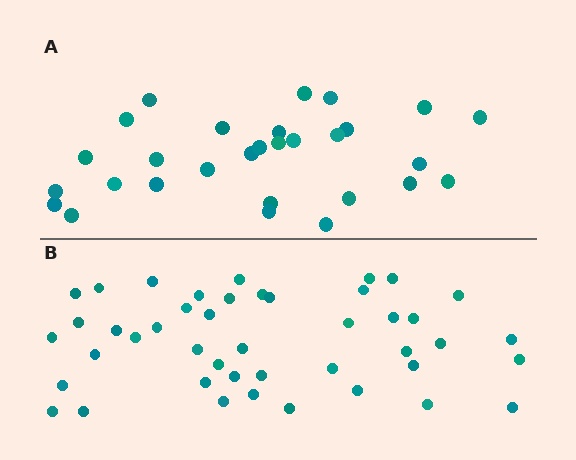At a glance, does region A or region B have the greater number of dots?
Region B (the bottom region) has more dots.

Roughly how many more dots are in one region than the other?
Region B has approximately 15 more dots than region A.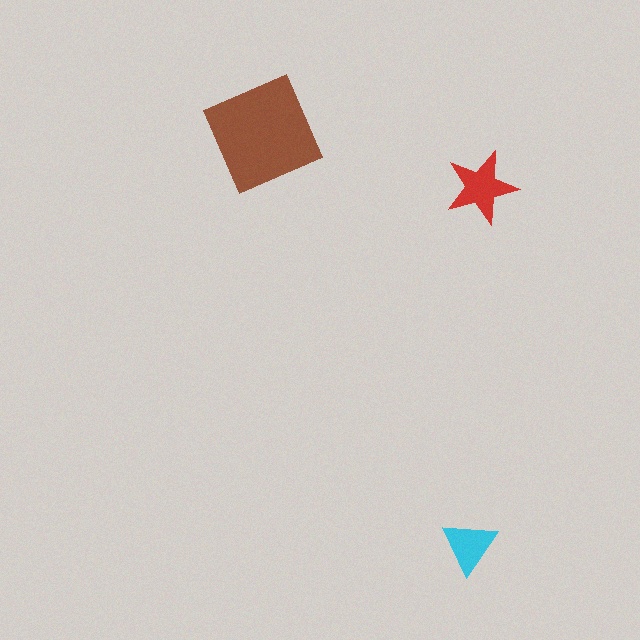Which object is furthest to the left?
The brown square is leftmost.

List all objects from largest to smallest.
The brown square, the red star, the cyan triangle.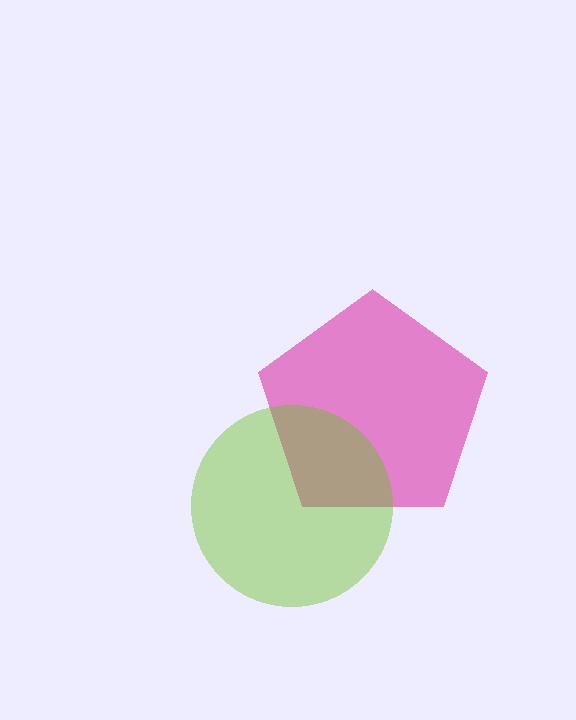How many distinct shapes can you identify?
There are 2 distinct shapes: a magenta pentagon, a lime circle.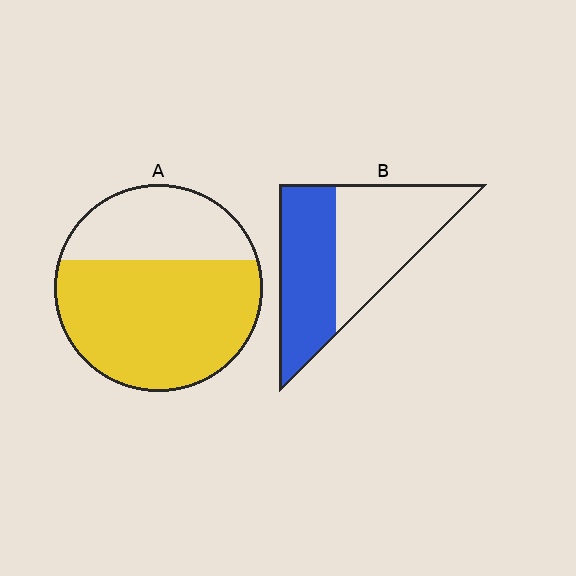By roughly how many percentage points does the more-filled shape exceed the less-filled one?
By roughly 20 percentage points (A over B).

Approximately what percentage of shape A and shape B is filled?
A is approximately 65% and B is approximately 45%.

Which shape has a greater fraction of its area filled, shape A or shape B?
Shape A.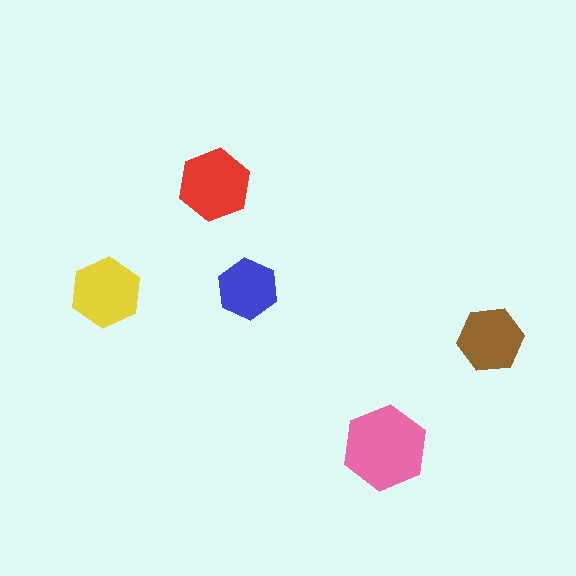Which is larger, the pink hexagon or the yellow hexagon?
The pink one.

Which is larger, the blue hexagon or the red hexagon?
The red one.